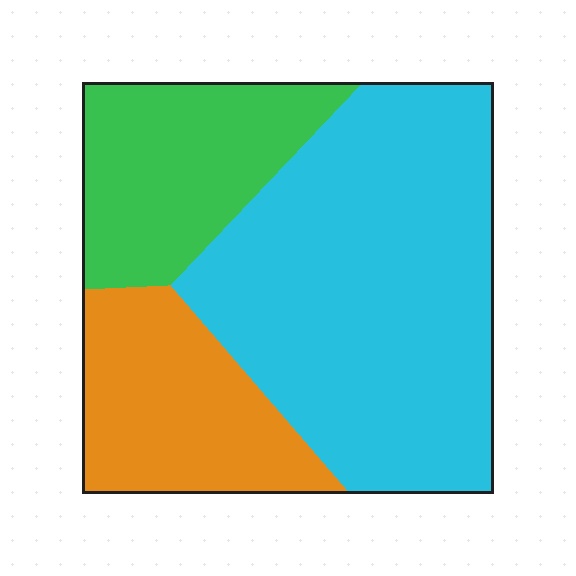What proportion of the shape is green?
Green takes up about one fifth (1/5) of the shape.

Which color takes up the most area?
Cyan, at roughly 55%.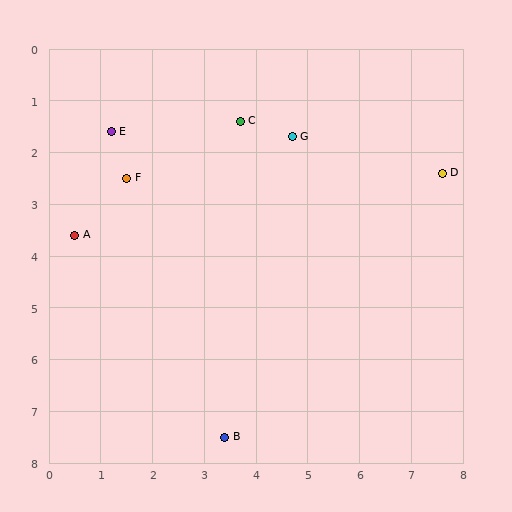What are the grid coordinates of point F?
Point F is at approximately (1.5, 2.5).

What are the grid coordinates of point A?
Point A is at approximately (0.5, 3.6).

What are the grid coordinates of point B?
Point B is at approximately (3.4, 7.5).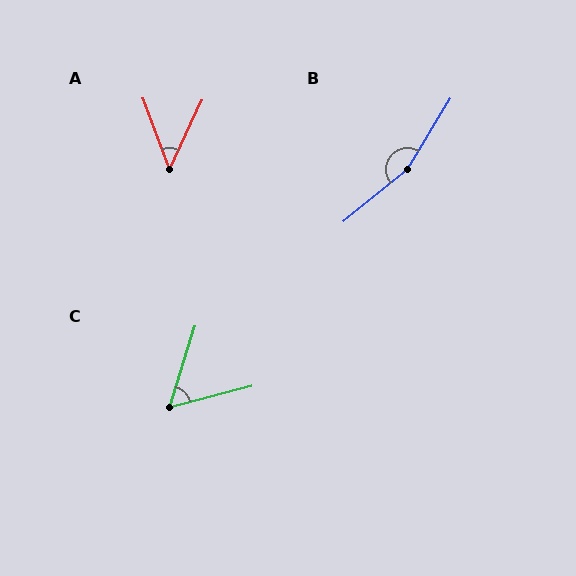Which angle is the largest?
B, at approximately 161 degrees.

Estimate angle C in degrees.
Approximately 58 degrees.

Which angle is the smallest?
A, at approximately 45 degrees.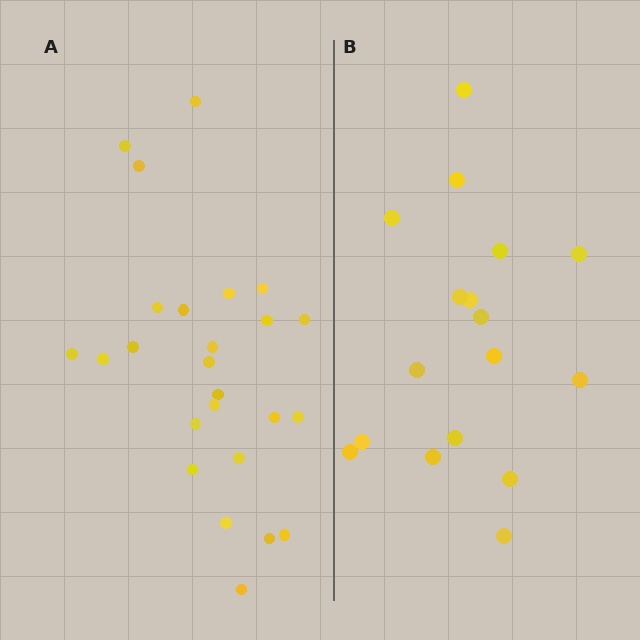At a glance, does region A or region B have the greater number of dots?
Region A (the left region) has more dots.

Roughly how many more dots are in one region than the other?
Region A has roughly 8 or so more dots than region B.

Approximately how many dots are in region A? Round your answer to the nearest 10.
About 20 dots. (The exact count is 25, which rounds to 20.)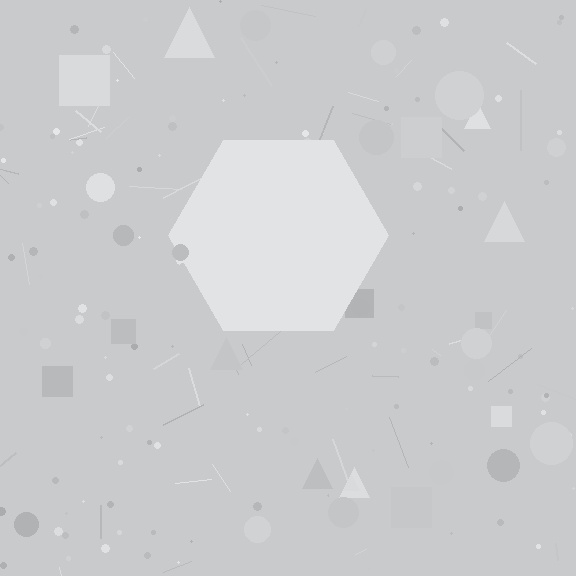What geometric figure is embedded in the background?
A hexagon is embedded in the background.